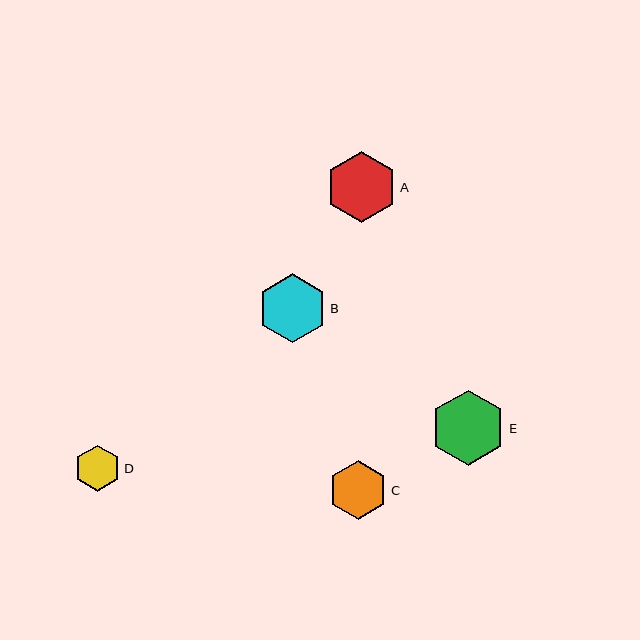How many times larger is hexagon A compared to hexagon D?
Hexagon A is approximately 1.6 times the size of hexagon D.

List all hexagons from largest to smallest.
From largest to smallest: E, A, B, C, D.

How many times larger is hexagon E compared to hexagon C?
Hexagon E is approximately 1.3 times the size of hexagon C.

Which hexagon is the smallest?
Hexagon D is the smallest with a size of approximately 46 pixels.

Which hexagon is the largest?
Hexagon E is the largest with a size of approximately 75 pixels.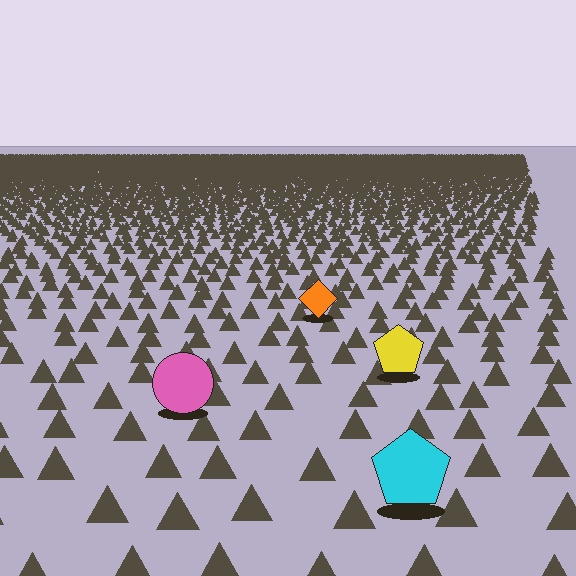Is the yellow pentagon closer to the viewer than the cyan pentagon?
No. The cyan pentagon is closer — you can tell from the texture gradient: the ground texture is coarser near it.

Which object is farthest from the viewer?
The orange diamond is farthest from the viewer. It appears smaller and the ground texture around it is denser.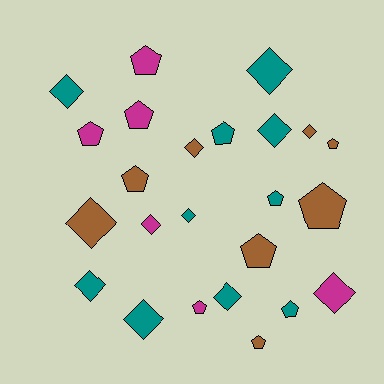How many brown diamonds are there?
There are 3 brown diamonds.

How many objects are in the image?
There are 24 objects.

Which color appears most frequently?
Teal, with 10 objects.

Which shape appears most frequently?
Diamond, with 12 objects.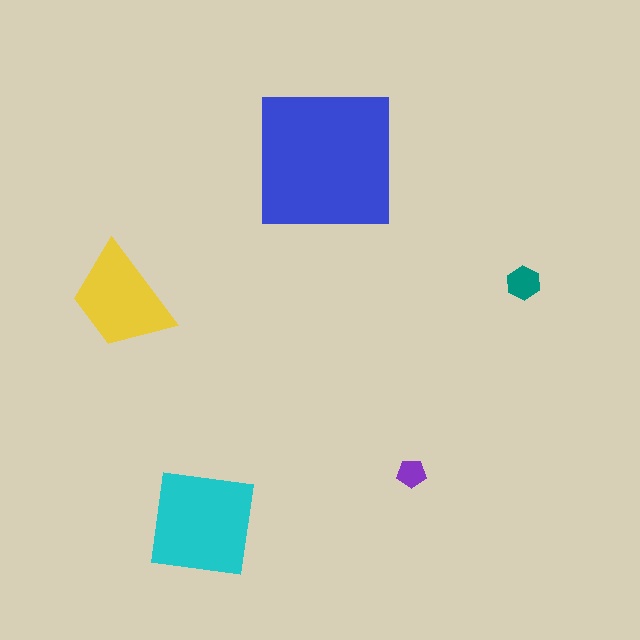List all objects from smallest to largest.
The purple pentagon, the teal hexagon, the yellow trapezoid, the cyan square, the blue square.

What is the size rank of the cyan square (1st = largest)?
2nd.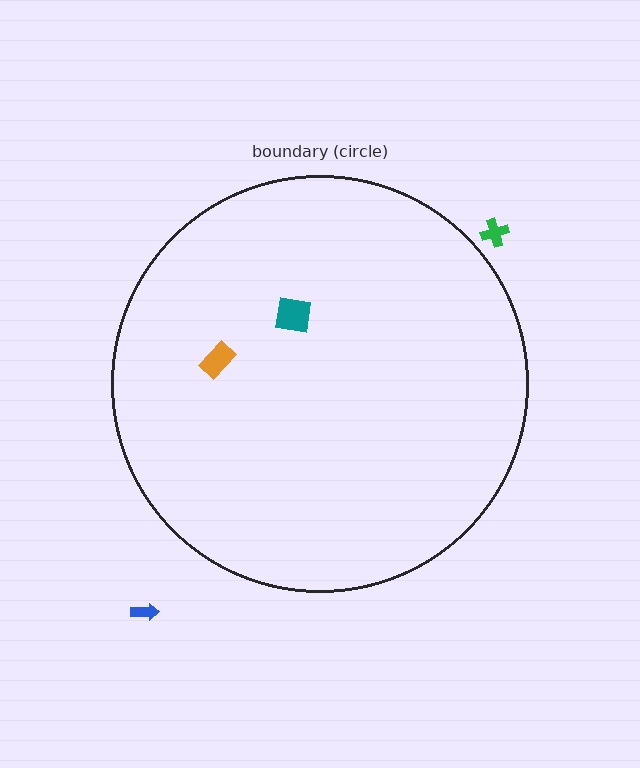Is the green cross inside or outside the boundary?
Outside.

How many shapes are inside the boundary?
2 inside, 2 outside.